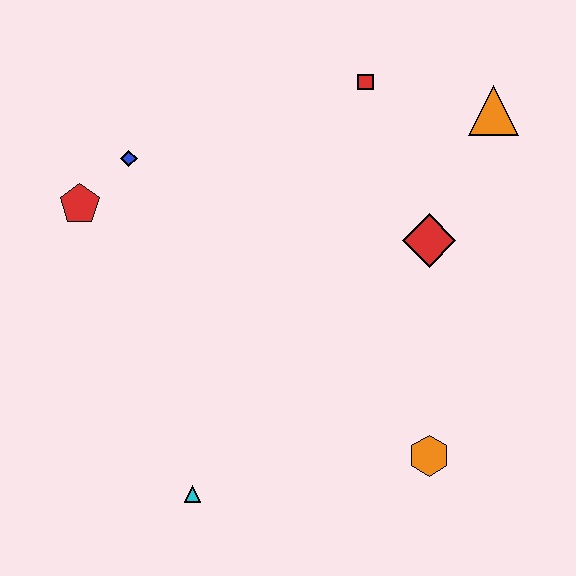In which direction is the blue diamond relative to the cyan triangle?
The blue diamond is above the cyan triangle.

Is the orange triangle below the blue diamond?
No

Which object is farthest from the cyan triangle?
The orange triangle is farthest from the cyan triangle.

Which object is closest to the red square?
The orange triangle is closest to the red square.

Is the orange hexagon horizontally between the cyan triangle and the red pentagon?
No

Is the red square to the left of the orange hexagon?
Yes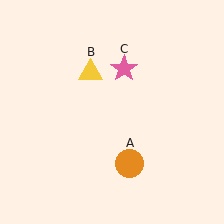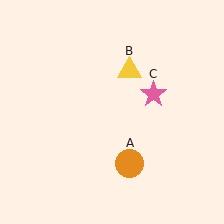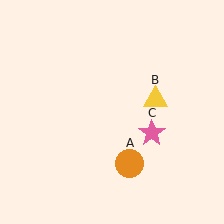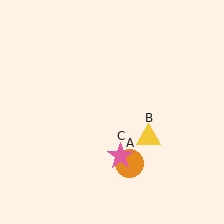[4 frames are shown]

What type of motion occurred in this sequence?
The yellow triangle (object B), pink star (object C) rotated clockwise around the center of the scene.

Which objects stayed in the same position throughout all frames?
Orange circle (object A) remained stationary.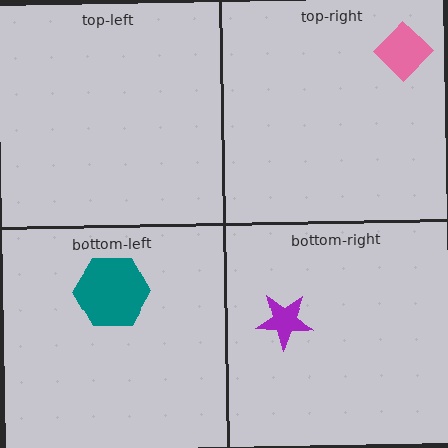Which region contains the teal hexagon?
The bottom-left region.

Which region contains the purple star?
The bottom-right region.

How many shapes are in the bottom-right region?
1.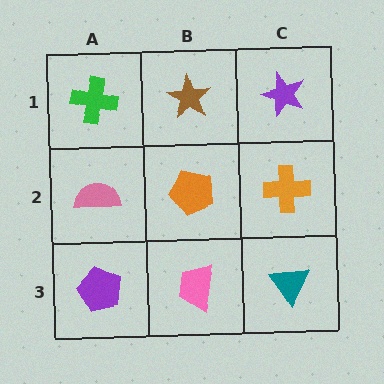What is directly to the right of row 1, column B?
A purple star.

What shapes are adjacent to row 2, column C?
A purple star (row 1, column C), a teal triangle (row 3, column C), an orange pentagon (row 2, column B).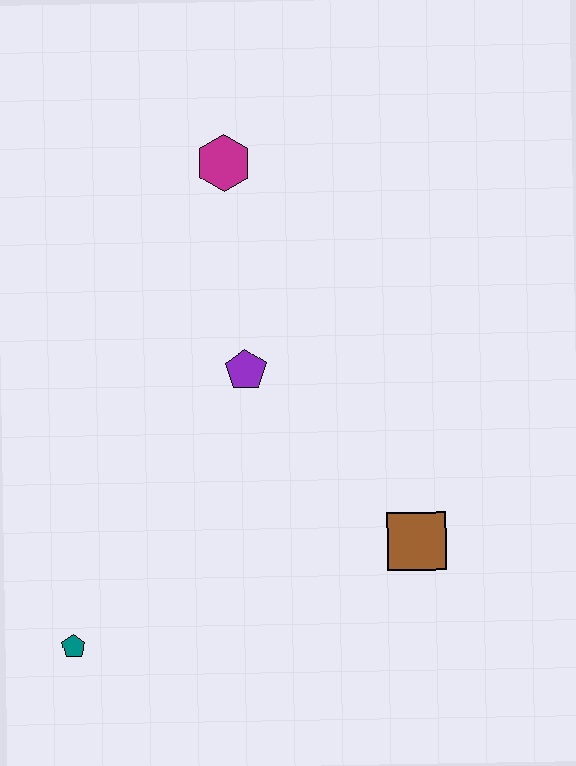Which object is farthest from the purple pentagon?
The teal pentagon is farthest from the purple pentagon.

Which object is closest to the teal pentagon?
The purple pentagon is closest to the teal pentagon.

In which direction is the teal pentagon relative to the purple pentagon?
The teal pentagon is below the purple pentagon.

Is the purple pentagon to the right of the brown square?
No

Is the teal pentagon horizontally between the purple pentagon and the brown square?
No